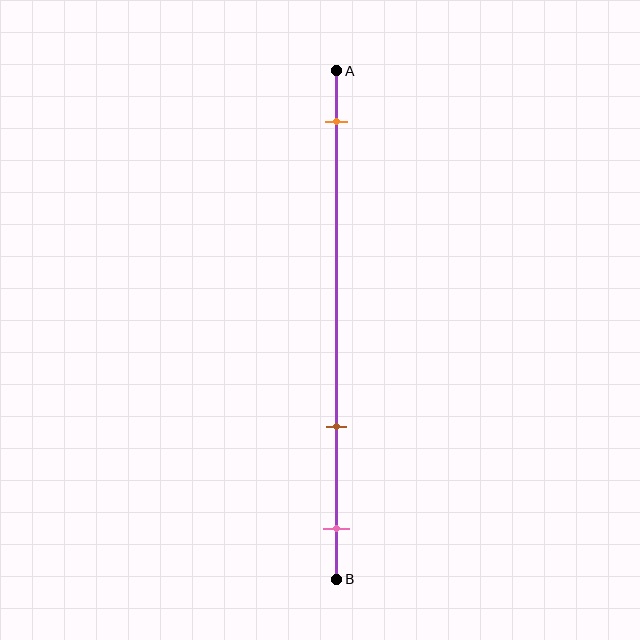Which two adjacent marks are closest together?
The brown and pink marks are the closest adjacent pair.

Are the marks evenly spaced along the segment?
No, the marks are not evenly spaced.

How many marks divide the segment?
There are 3 marks dividing the segment.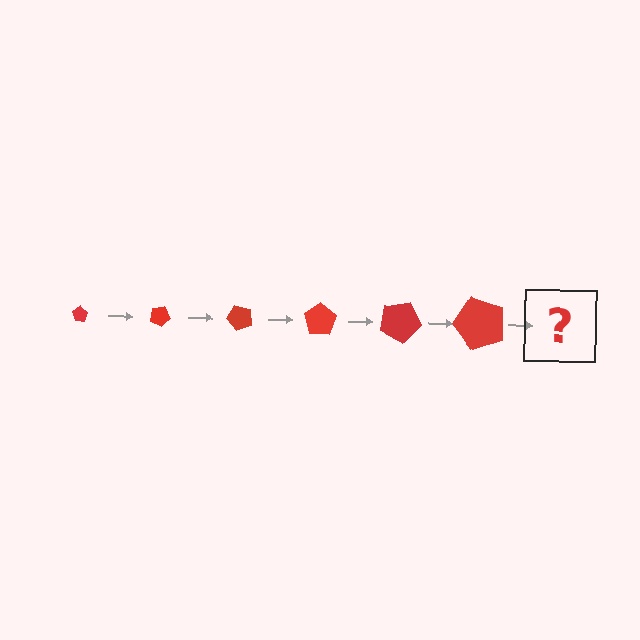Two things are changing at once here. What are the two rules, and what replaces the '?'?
The two rules are that the pentagon grows larger each step and it rotates 25 degrees each step. The '?' should be a pentagon, larger than the previous one and rotated 150 degrees from the start.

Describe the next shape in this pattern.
It should be a pentagon, larger than the previous one and rotated 150 degrees from the start.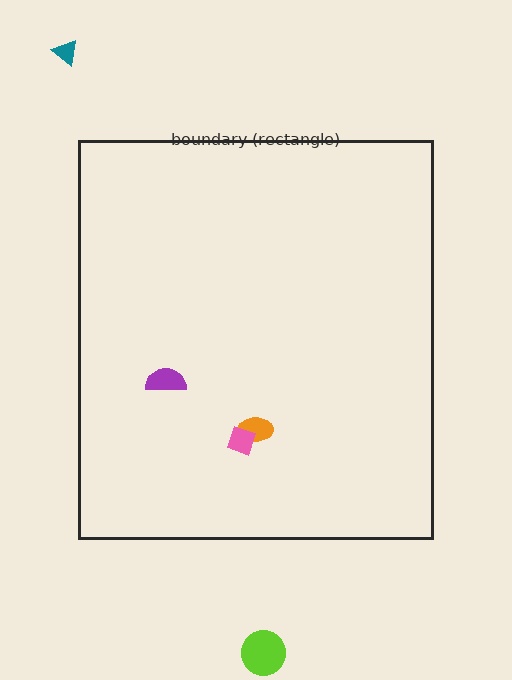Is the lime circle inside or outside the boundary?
Outside.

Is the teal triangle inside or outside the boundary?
Outside.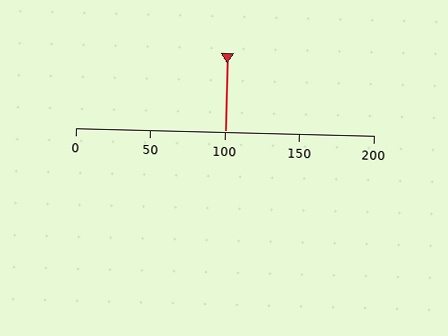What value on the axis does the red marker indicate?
The marker indicates approximately 100.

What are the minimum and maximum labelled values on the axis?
The axis runs from 0 to 200.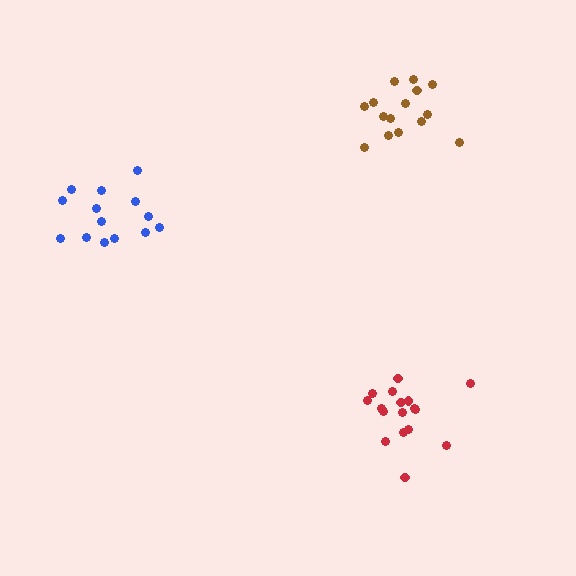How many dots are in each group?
Group 1: 14 dots, Group 2: 15 dots, Group 3: 17 dots (46 total).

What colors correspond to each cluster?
The clusters are colored: blue, brown, red.